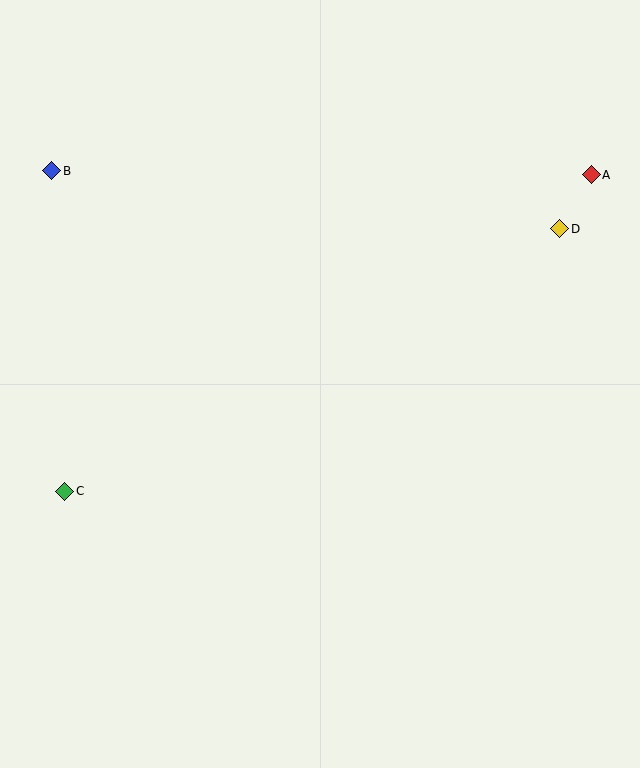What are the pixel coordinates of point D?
Point D is at (560, 229).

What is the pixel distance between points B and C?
The distance between B and C is 321 pixels.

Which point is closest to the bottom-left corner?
Point C is closest to the bottom-left corner.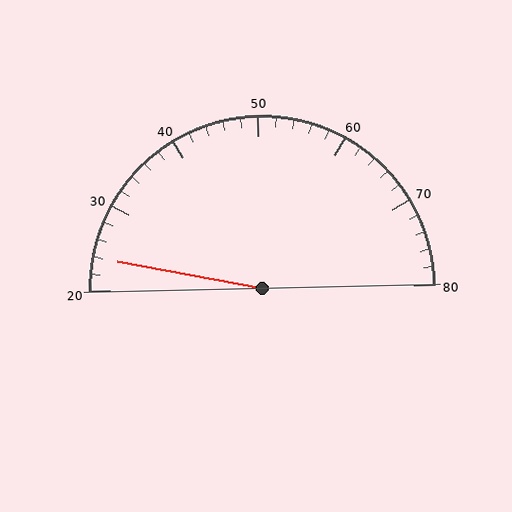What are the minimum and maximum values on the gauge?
The gauge ranges from 20 to 80.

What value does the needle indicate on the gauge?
The needle indicates approximately 24.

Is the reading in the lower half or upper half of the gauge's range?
The reading is in the lower half of the range (20 to 80).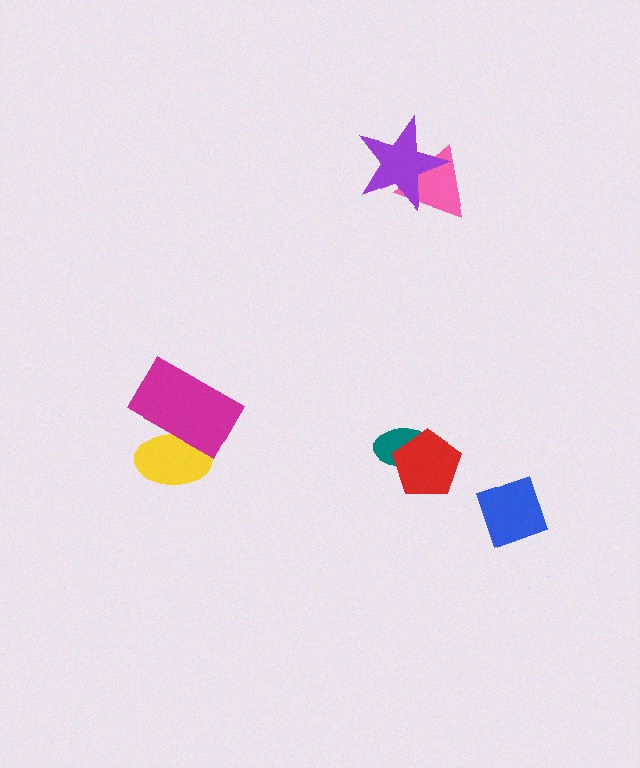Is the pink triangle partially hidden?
Yes, it is partially covered by another shape.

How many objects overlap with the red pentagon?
1 object overlaps with the red pentagon.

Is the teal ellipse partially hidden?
Yes, it is partially covered by another shape.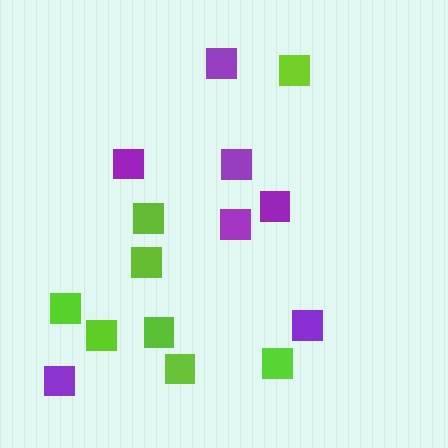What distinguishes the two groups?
There are 2 groups: one group of lime squares (8) and one group of purple squares (7).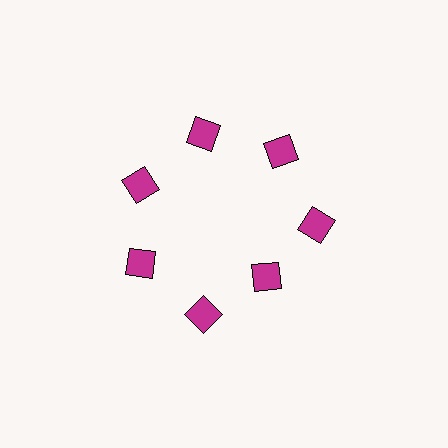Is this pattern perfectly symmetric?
No. The 7 magenta squares are arranged in a ring, but one element near the 5 o'clock position is pulled inward toward the center, breaking the 7-fold rotational symmetry.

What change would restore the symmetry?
The symmetry would be restored by moving it outward, back onto the ring so that all 7 squares sit at equal angles and equal distance from the center.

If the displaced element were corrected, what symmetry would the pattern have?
It would have 7-fold rotational symmetry — the pattern would map onto itself every 51 degrees.